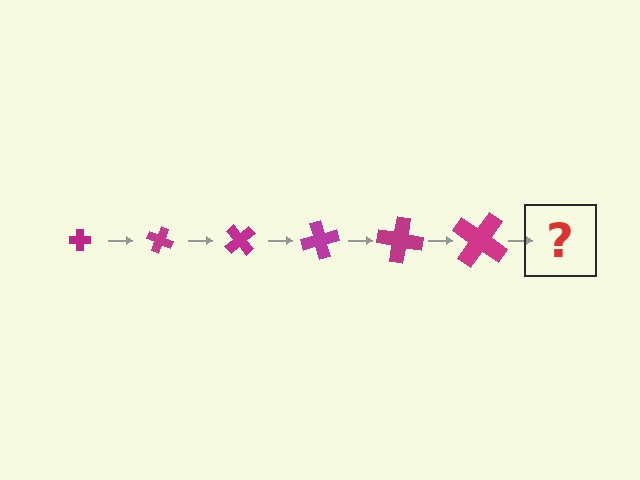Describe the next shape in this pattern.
It should be a cross, larger than the previous one and rotated 150 degrees from the start.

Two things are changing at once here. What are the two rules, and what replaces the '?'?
The two rules are that the cross grows larger each step and it rotates 25 degrees each step. The '?' should be a cross, larger than the previous one and rotated 150 degrees from the start.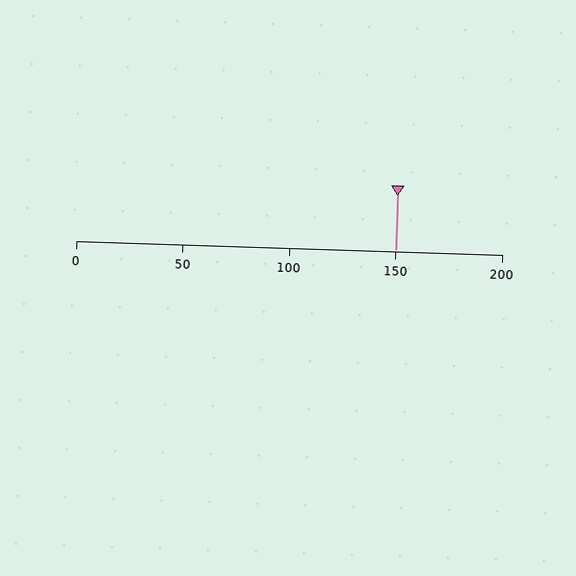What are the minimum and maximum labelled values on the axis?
The axis runs from 0 to 200.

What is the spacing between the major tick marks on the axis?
The major ticks are spaced 50 apart.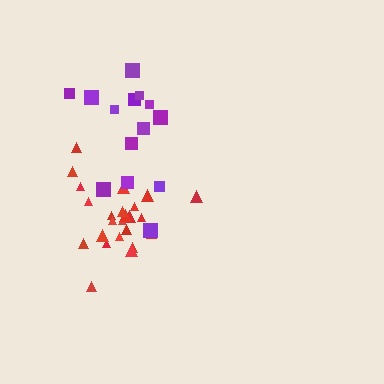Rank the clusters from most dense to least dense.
red, purple.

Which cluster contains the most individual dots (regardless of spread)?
Red (24).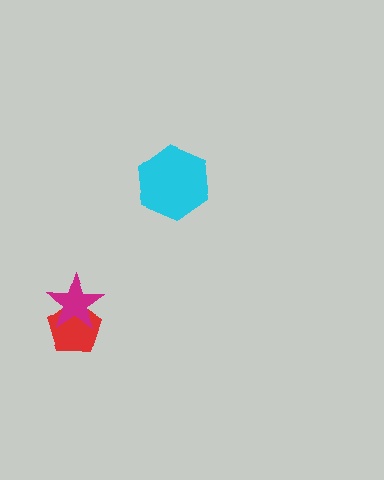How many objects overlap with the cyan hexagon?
0 objects overlap with the cyan hexagon.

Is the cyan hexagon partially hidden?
No, no other shape covers it.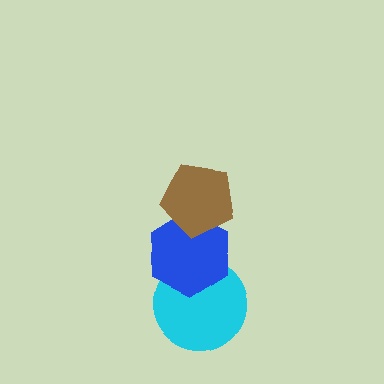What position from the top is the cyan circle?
The cyan circle is 3rd from the top.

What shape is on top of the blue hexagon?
The brown pentagon is on top of the blue hexagon.